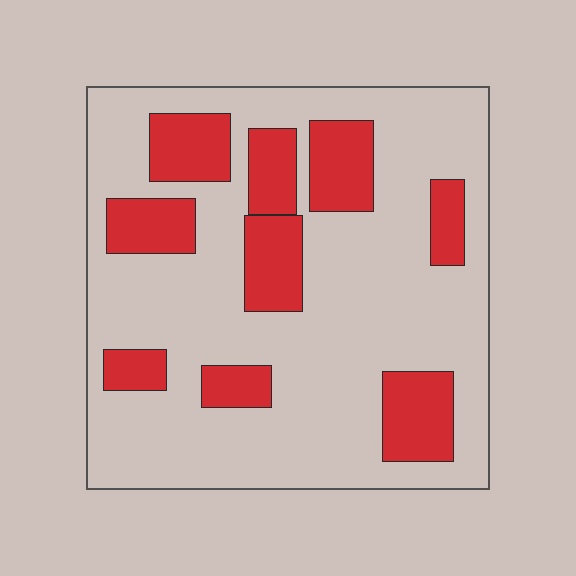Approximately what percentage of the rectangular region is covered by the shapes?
Approximately 25%.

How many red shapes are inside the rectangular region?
9.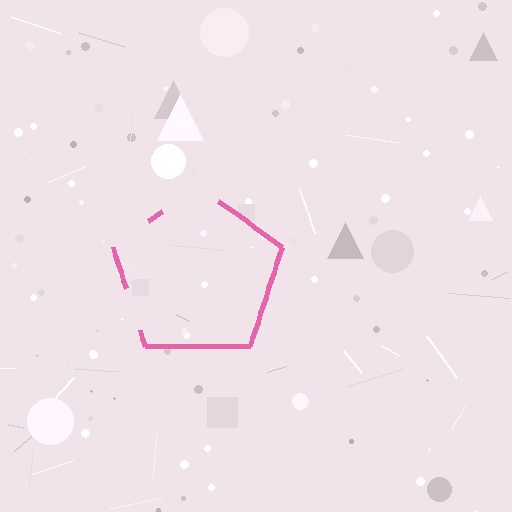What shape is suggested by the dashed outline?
The dashed outline suggests a pentagon.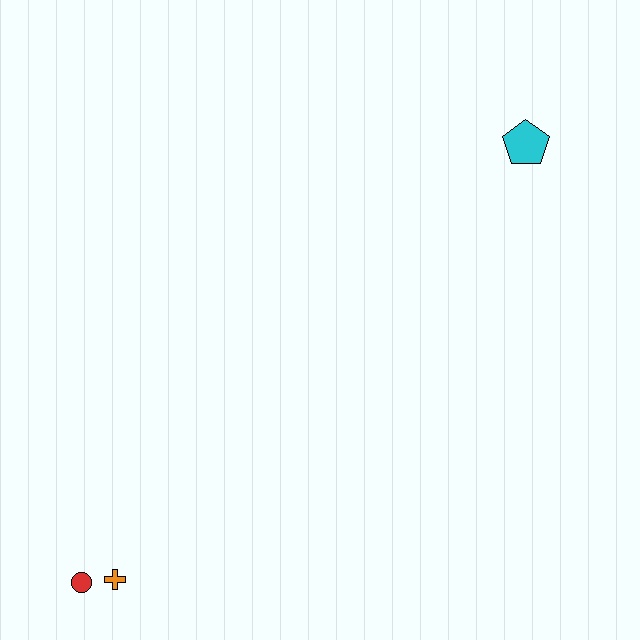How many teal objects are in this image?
There are no teal objects.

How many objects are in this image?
There are 3 objects.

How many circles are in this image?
There is 1 circle.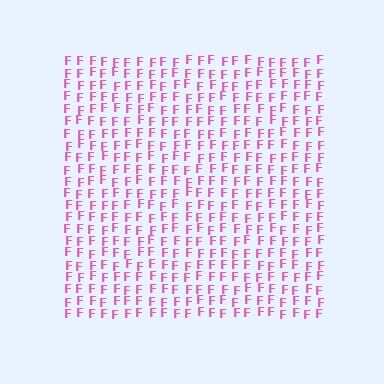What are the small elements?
The small elements are letter F's.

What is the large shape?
The large shape is a square.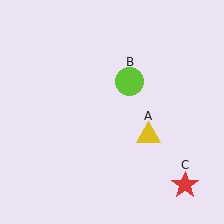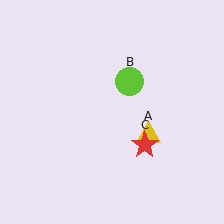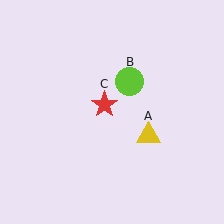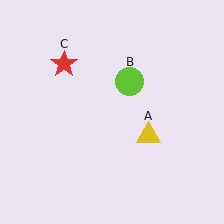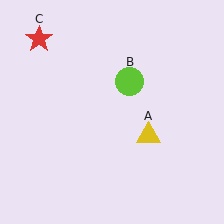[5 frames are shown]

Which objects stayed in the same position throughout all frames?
Yellow triangle (object A) and lime circle (object B) remained stationary.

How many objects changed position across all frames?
1 object changed position: red star (object C).